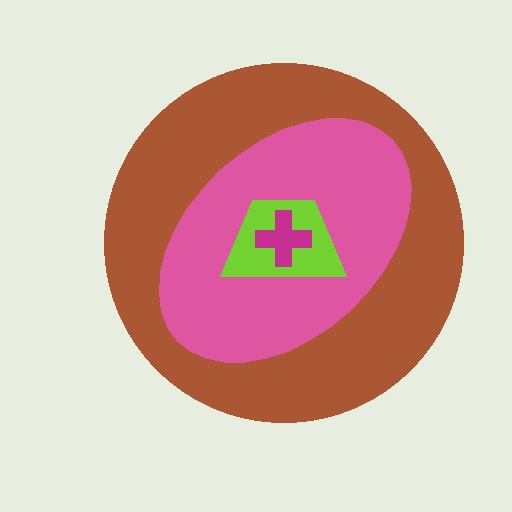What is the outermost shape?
The brown circle.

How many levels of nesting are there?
4.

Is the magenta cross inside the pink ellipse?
Yes.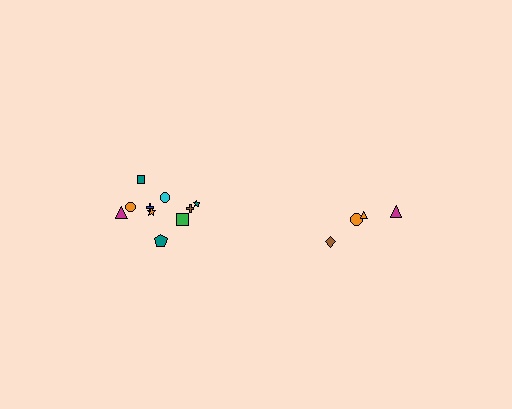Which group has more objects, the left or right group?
The left group.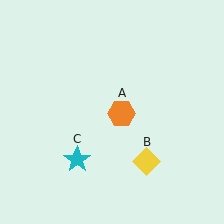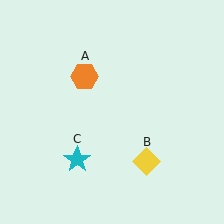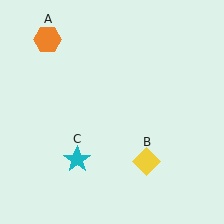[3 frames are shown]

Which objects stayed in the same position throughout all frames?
Yellow diamond (object B) and cyan star (object C) remained stationary.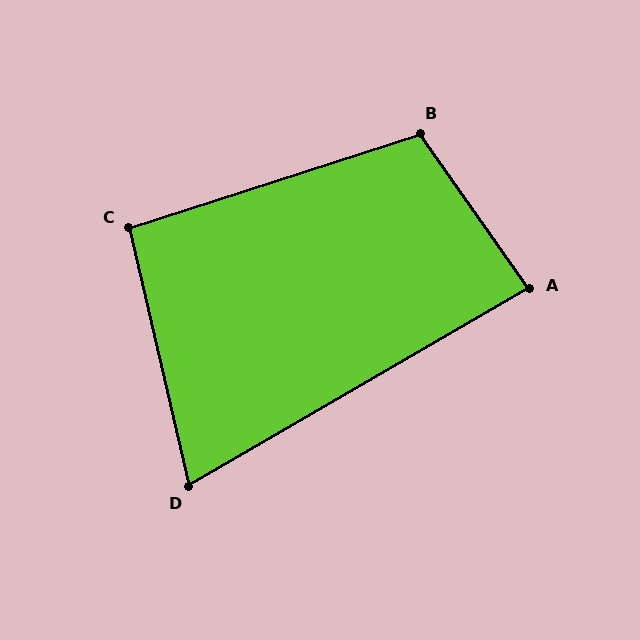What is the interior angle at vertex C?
Approximately 95 degrees (approximately right).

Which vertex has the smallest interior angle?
D, at approximately 73 degrees.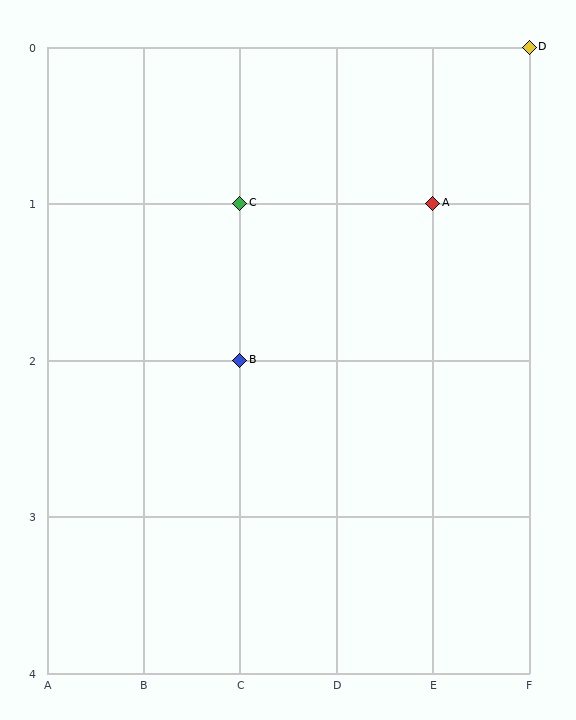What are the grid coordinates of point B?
Point B is at grid coordinates (C, 2).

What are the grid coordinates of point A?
Point A is at grid coordinates (E, 1).